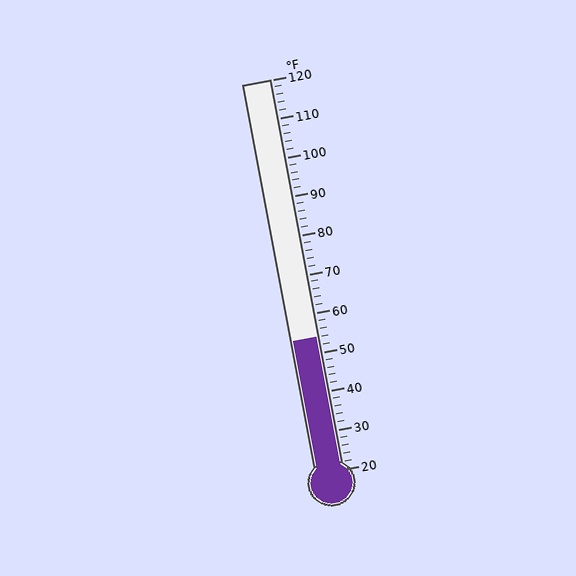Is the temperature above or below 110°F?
The temperature is below 110°F.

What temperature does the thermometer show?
The thermometer shows approximately 54°F.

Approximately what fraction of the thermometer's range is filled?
The thermometer is filled to approximately 35% of its range.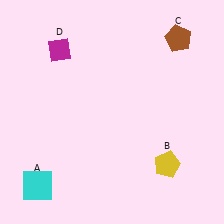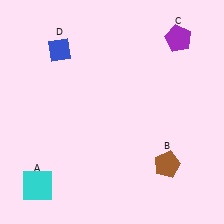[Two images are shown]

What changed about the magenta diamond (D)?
In Image 1, D is magenta. In Image 2, it changed to blue.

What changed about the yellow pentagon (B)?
In Image 1, B is yellow. In Image 2, it changed to brown.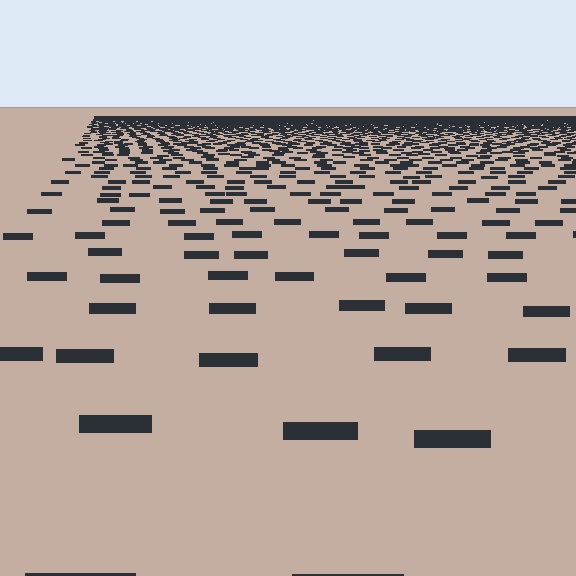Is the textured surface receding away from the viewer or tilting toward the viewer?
The surface is receding away from the viewer. Texture elements get smaller and denser toward the top.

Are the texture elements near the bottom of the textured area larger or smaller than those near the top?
Larger. Near the bottom, elements are closer to the viewer and appear at a bigger on-screen size.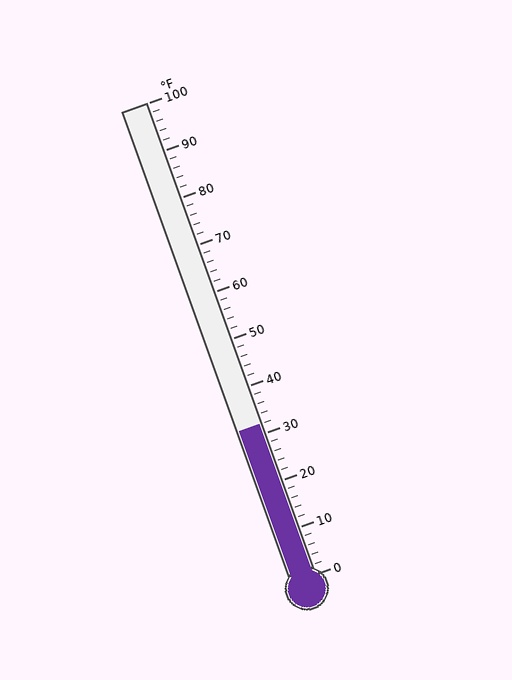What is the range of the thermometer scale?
The thermometer scale ranges from 0°F to 100°F.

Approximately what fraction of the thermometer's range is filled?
The thermometer is filled to approximately 30% of its range.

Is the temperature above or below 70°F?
The temperature is below 70°F.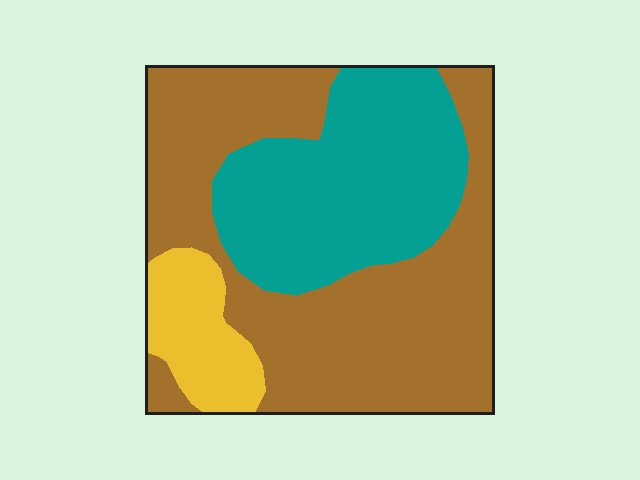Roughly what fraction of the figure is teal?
Teal covers 33% of the figure.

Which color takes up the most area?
Brown, at roughly 55%.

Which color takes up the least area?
Yellow, at roughly 10%.